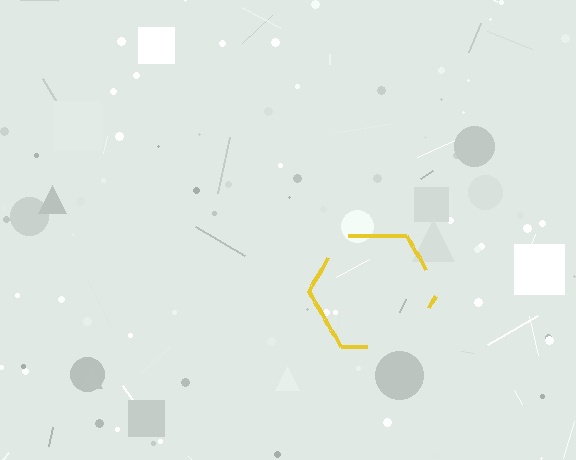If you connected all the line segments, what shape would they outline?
They would outline a hexagon.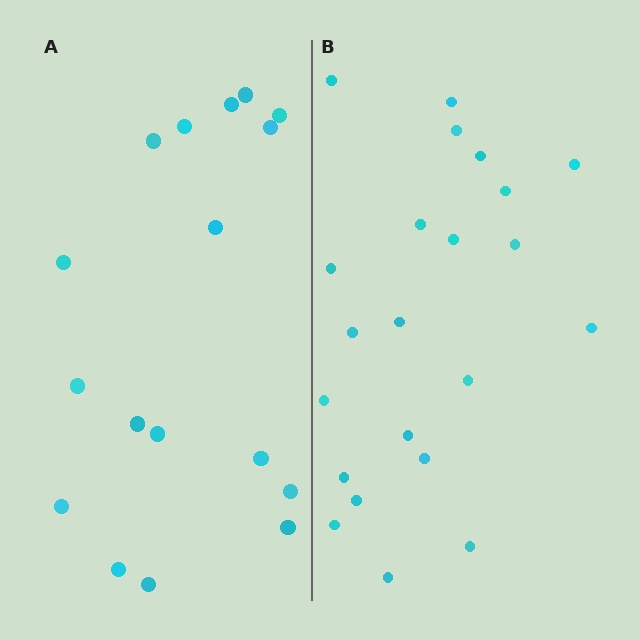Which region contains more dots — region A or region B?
Region B (the right region) has more dots.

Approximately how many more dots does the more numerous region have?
Region B has about 5 more dots than region A.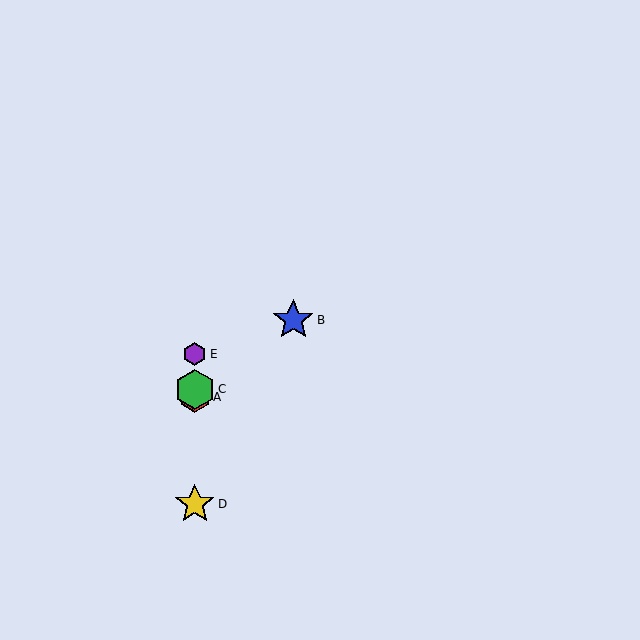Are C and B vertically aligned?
No, C is at x≈195 and B is at x≈293.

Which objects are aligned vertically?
Objects A, C, D, E are aligned vertically.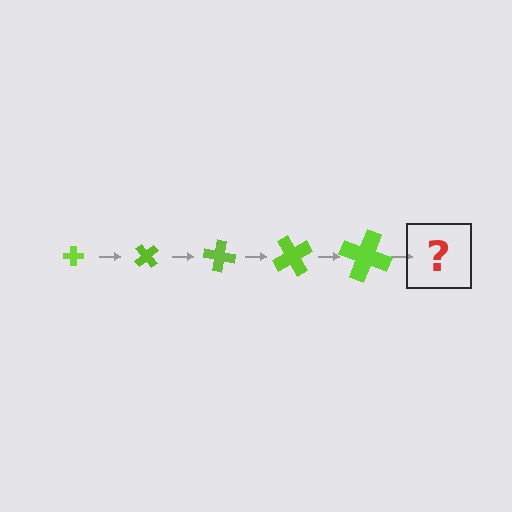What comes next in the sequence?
The next element should be a cross, larger than the previous one and rotated 250 degrees from the start.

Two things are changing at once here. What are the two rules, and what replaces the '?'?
The two rules are that the cross grows larger each step and it rotates 50 degrees each step. The '?' should be a cross, larger than the previous one and rotated 250 degrees from the start.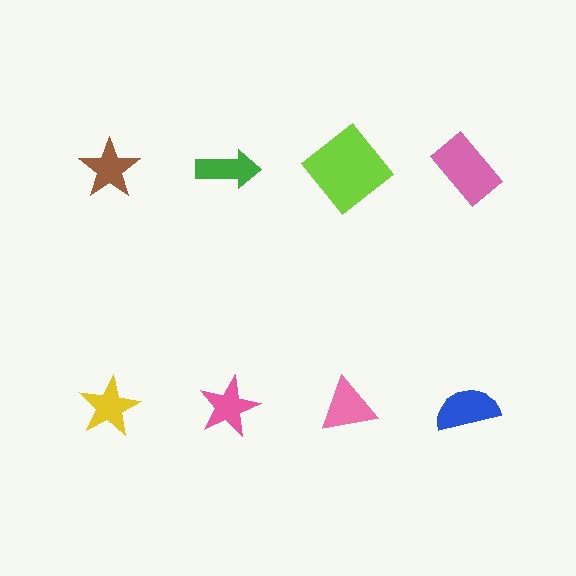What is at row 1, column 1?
A brown star.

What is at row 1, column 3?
A lime diamond.